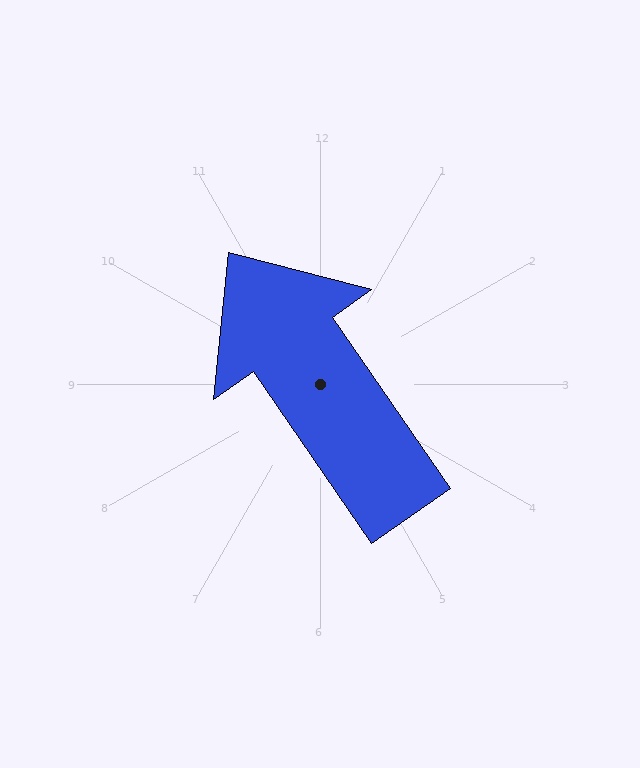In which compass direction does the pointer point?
Northwest.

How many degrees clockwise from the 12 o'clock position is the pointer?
Approximately 325 degrees.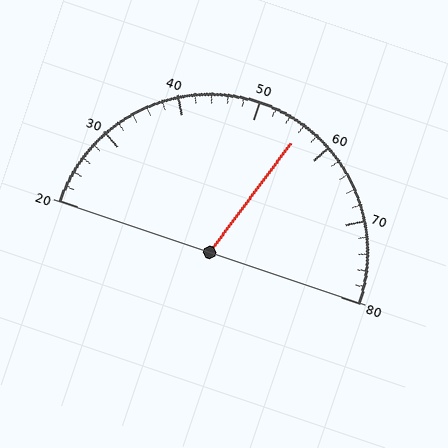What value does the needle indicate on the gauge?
The needle indicates approximately 56.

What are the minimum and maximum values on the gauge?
The gauge ranges from 20 to 80.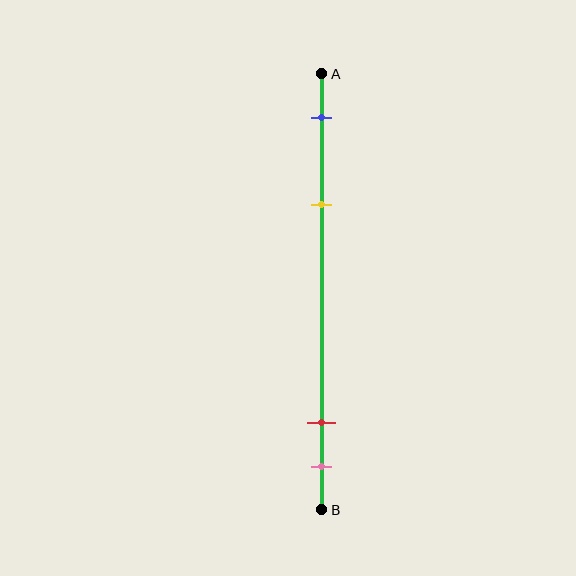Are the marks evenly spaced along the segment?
No, the marks are not evenly spaced.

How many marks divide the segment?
There are 4 marks dividing the segment.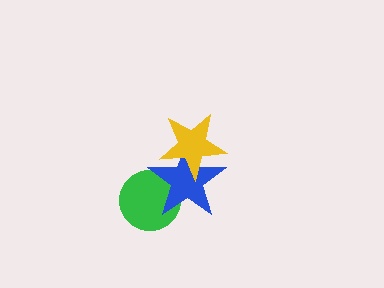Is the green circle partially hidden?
Yes, it is partially covered by another shape.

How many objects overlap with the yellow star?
1 object overlaps with the yellow star.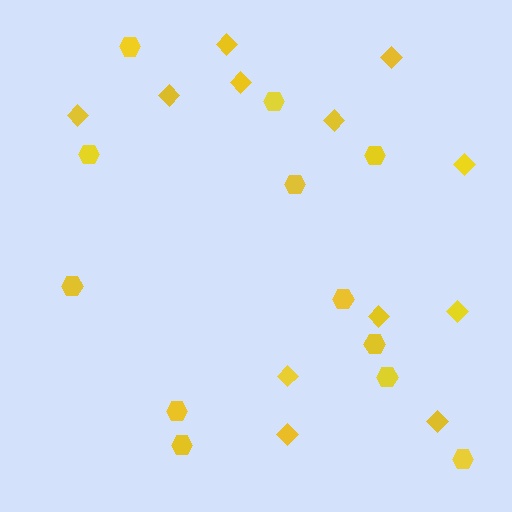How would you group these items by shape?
There are 2 groups: one group of diamonds (12) and one group of hexagons (12).